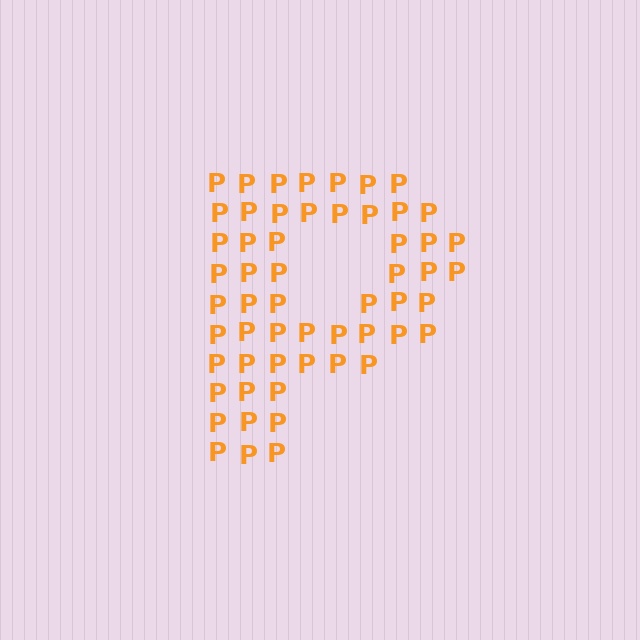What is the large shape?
The large shape is the letter P.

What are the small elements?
The small elements are letter P's.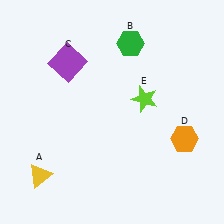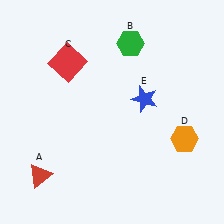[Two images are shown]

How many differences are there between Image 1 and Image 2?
There are 3 differences between the two images.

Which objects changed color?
A changed from yellow to red. C changed from purple to red. E changed from lime to blue.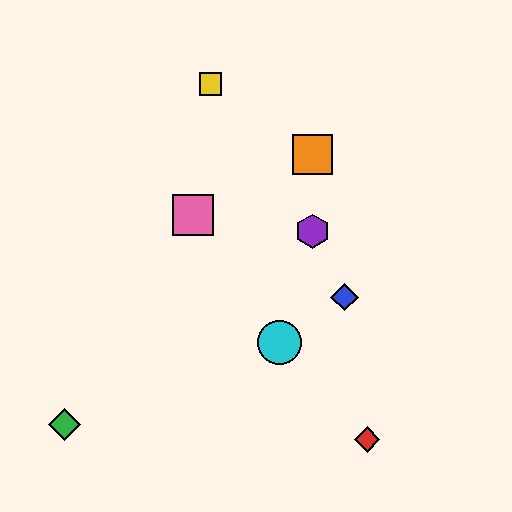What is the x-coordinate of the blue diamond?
The blue diamond is at x≈344.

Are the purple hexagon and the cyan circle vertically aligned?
No, the purple hexagon is at x≈313 and the cyan circle is at x≈279.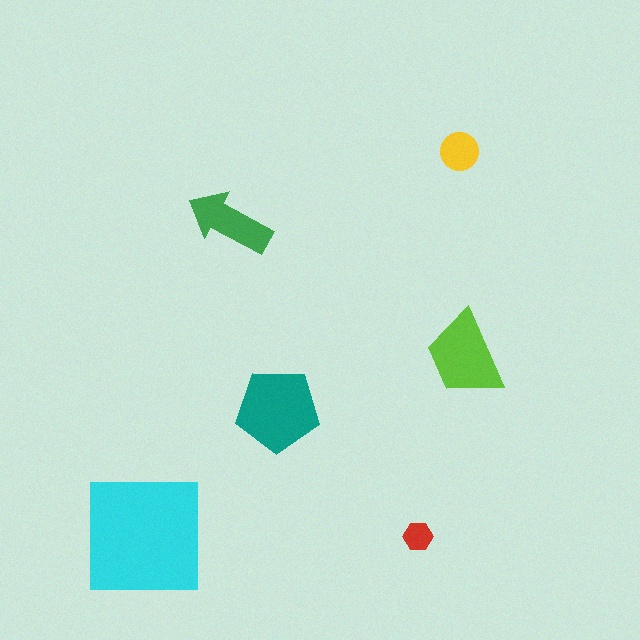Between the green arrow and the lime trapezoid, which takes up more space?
The lime trapezoid.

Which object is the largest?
The cyan square.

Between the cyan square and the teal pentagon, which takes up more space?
The cyan square.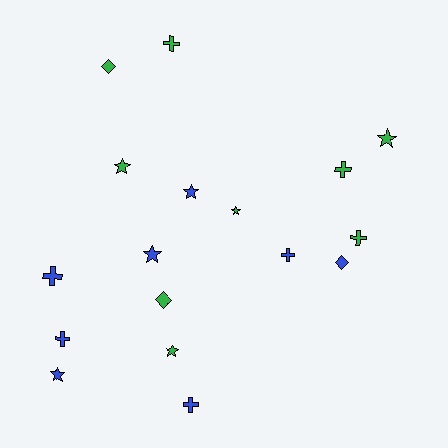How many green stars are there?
There are 4 green stars.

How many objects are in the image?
There are 17 objects.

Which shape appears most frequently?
Cross, with 7 objects.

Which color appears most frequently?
Green, with 9 objects.